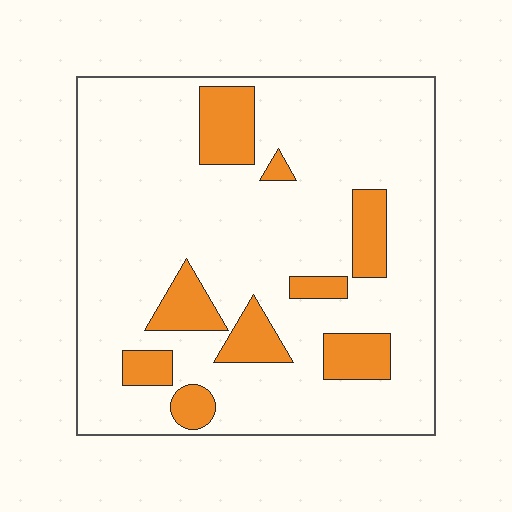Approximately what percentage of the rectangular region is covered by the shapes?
Approximately 15%.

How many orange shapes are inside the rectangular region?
9.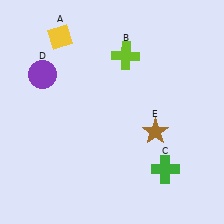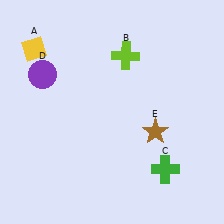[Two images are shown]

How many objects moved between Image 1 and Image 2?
1 object moved between the two images.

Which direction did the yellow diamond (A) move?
The yellow diamond (A) moved left.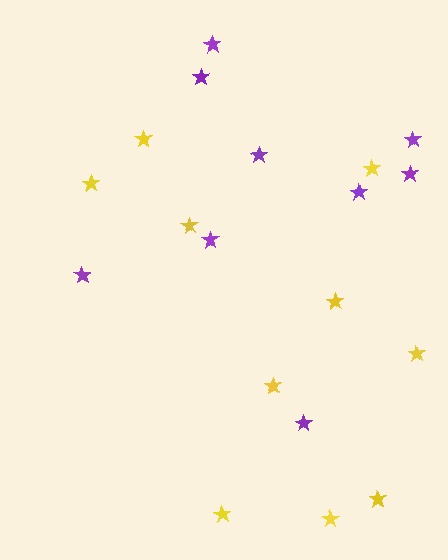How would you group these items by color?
There are 2 groups: one group of purple stars (9) and one group of yellow stars (10).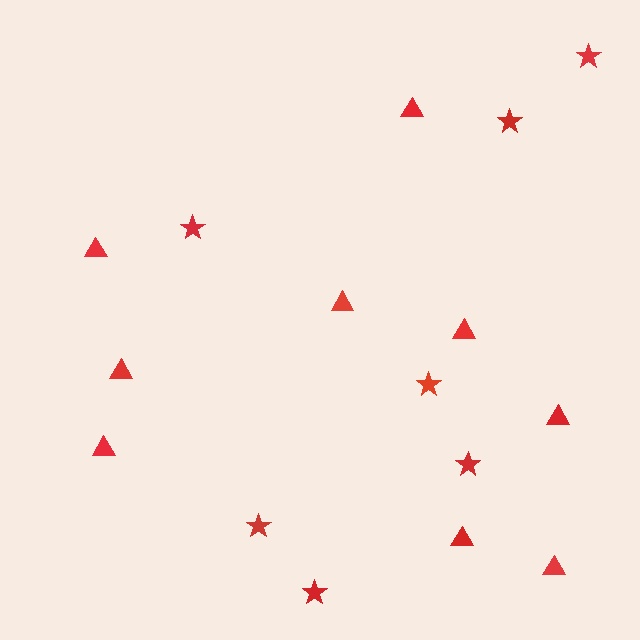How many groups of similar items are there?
There are 2 groups: one group of stars (7) and one group of triangles (9).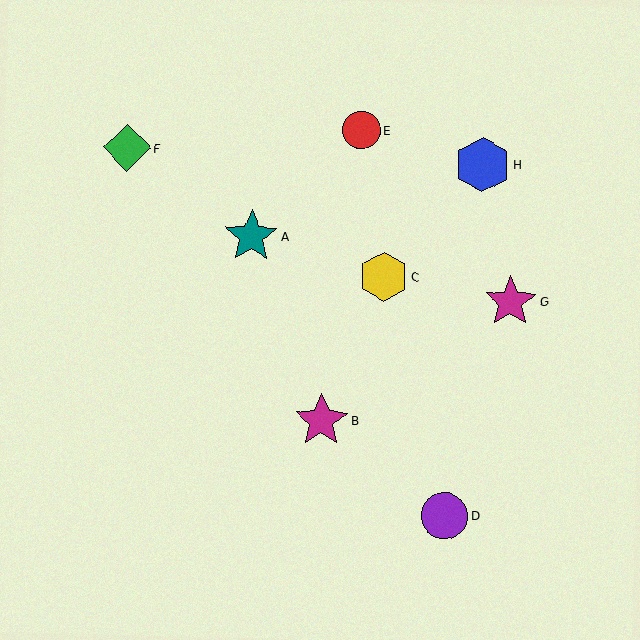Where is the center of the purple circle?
The center of the purple circle is at (444, 516).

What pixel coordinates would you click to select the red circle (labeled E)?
Click at (362, 130) to select the red circle E.